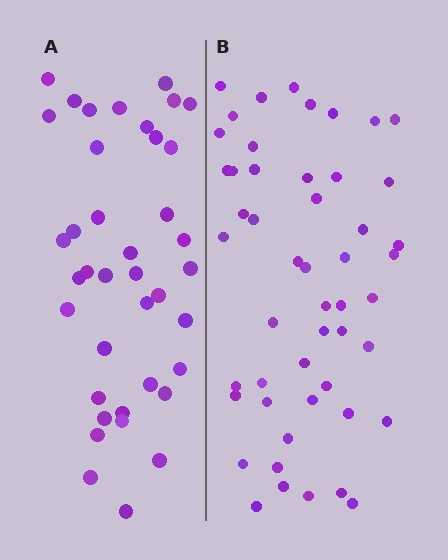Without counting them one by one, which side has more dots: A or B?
Region B (the right region) has more dots.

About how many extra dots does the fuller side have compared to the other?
Region B has roughly 12 or so more dots than region A.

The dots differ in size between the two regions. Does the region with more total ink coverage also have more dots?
No. Region A has more total ink coverage because its dots are larger, but region B actually contains more individual dots. Total area can be misleading — the number of items is what matters here.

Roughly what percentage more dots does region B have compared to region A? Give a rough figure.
About 30% more.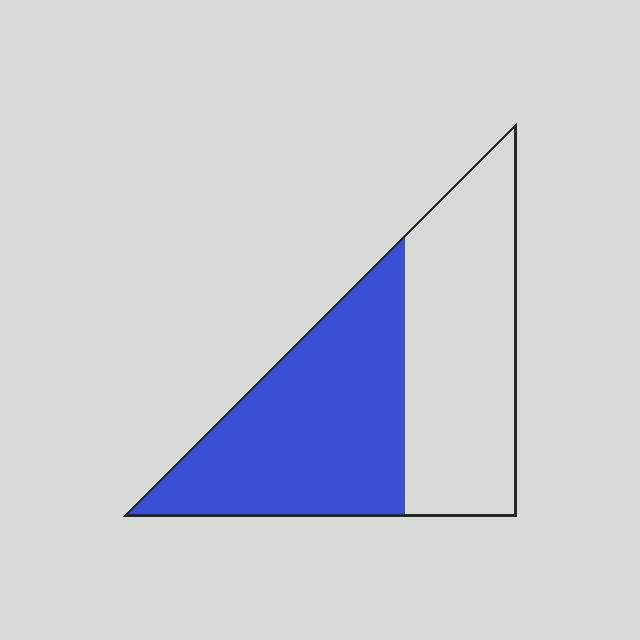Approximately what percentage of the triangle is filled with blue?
Approximately 50%.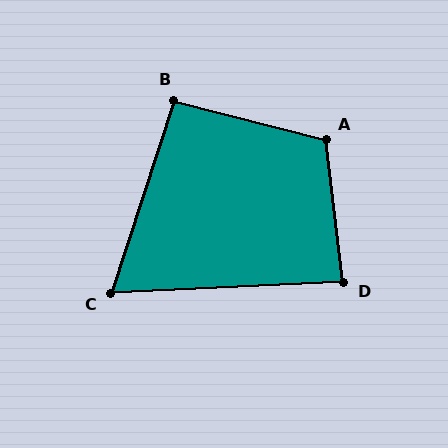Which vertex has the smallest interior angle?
C, at approximately 69 degrees.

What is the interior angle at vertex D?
Approximately 86 degrees (approximately right).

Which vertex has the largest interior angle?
A, at approximately 111 degrees.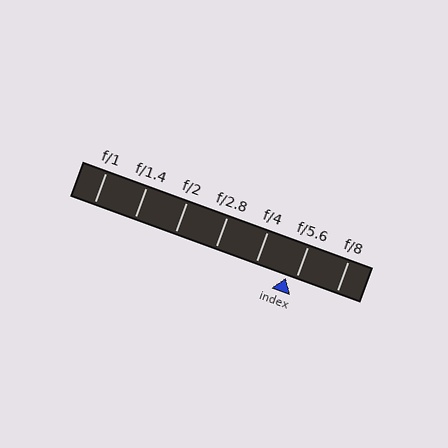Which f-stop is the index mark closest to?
The index mark is closest to f/5.6.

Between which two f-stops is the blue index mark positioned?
The index mark is between f/4 and f/5.6.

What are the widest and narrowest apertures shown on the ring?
The widest aperture shown is f/1 and the narrowest is f/8.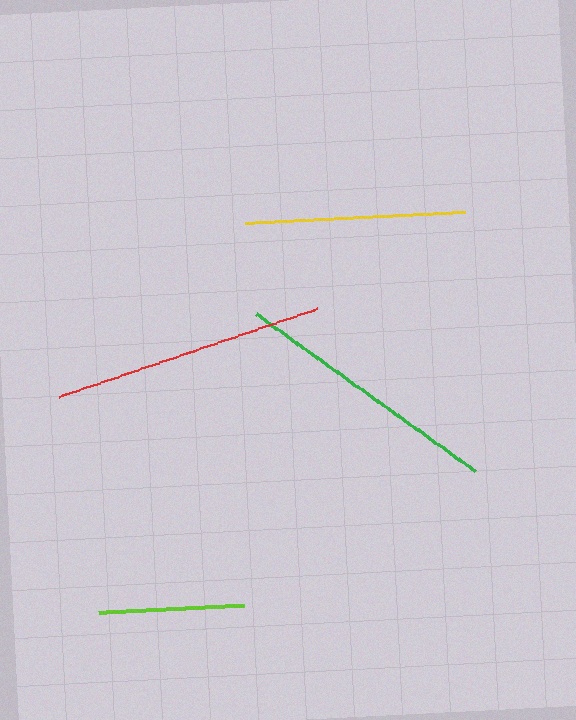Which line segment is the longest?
The red line is the longest at approximately 273 pixels.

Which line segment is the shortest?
The lime line is the shortest at approximately 146 pixels.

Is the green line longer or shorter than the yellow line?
The green line is longer than the yellow line.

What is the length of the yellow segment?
The yellow segment is approximately 220 pixels long.